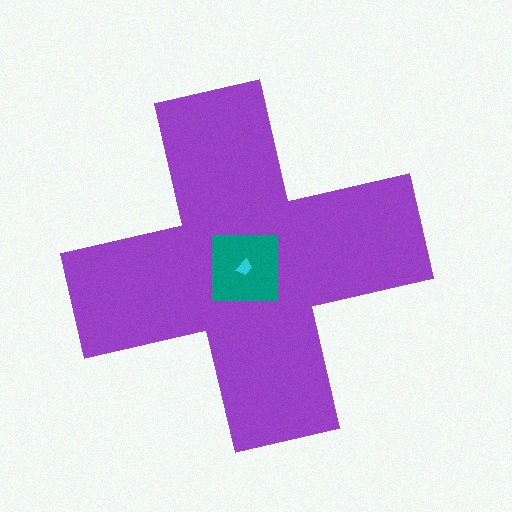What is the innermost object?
The cyan trapezoid.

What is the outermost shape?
The purple cross.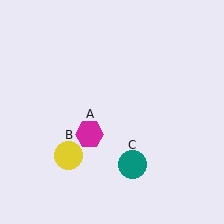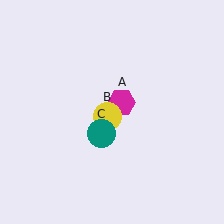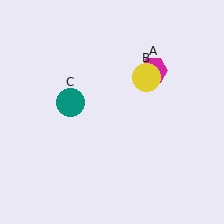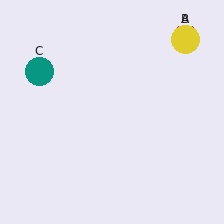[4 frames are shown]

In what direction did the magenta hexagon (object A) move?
The magenta hexagon (object A) moved up and to the right.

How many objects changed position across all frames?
3 objects changed position: magenta hexagon (object A), yellow circle (object B), teal circle (object C).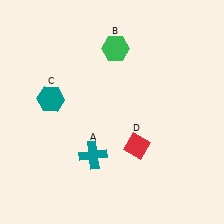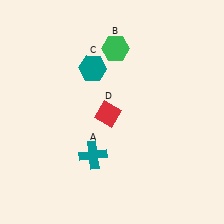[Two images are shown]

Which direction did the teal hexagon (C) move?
The teal hexagon (C) moved right.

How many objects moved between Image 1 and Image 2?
2 objects moved between the two images.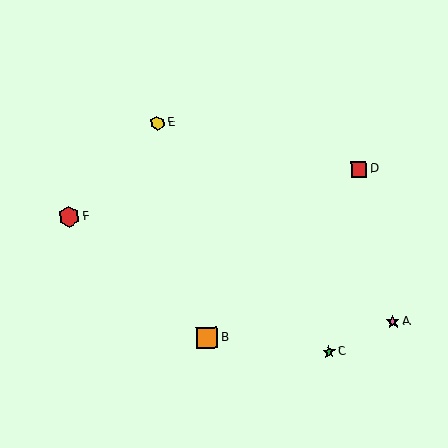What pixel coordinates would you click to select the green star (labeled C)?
Click at (329, 352) to select the green star C.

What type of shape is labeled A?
Shape A is a pink star.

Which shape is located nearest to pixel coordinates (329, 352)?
The green star (labeled C) at (329, 352) is nearest to that location.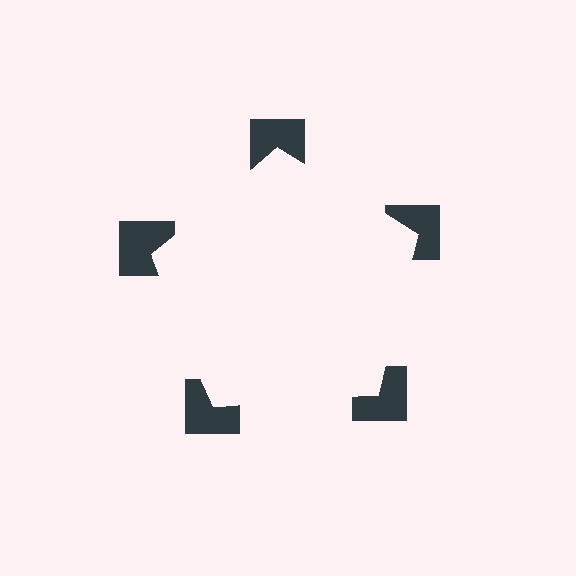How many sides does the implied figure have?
5 sides.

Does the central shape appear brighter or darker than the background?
It typically appears slightly brighter than the background, even though no actual brightness change is drawn.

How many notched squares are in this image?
There are 5 — one at each vertex of the illusory pentagon.